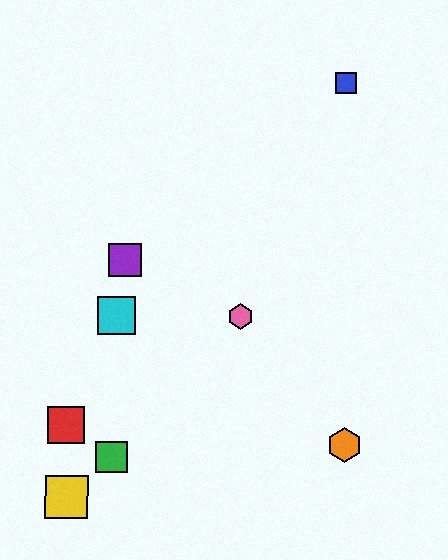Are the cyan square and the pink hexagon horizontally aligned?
Yes, both are at y≈316.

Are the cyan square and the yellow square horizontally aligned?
No, the cyan square is at y≈316 and the yellow square is at y≈497.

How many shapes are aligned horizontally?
2 shapes (the cyan square, the pink hexagon) are aligned horizontally.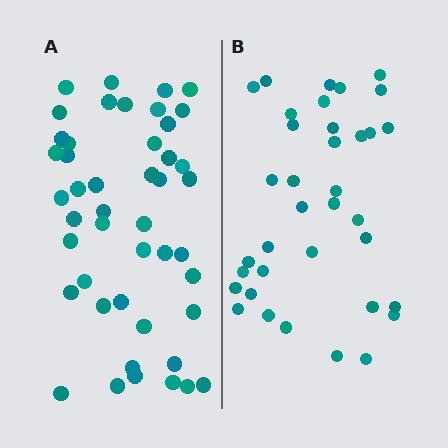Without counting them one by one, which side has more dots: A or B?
Region A (the left region) has more dots.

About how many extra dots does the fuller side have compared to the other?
Region A has roughly 10 or so more dots than region B.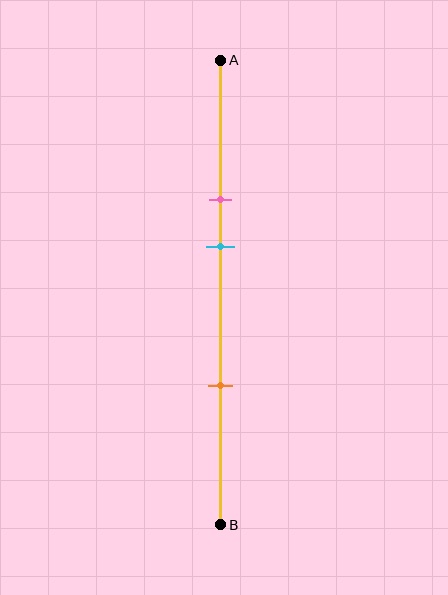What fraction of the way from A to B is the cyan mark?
The cyan mark is approximately 40% (0.4) of the way from A to B.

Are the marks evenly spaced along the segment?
No, the marks are not evenly spaced.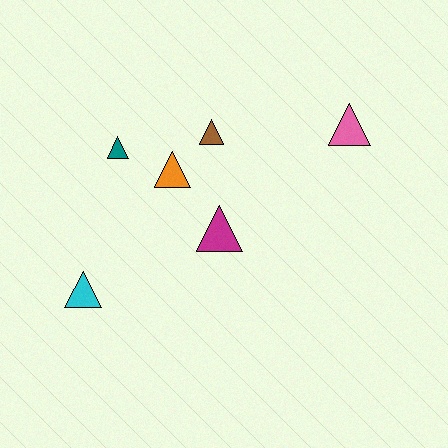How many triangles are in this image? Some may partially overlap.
There are 6 triangles.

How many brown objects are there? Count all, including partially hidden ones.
There is 1 brown object.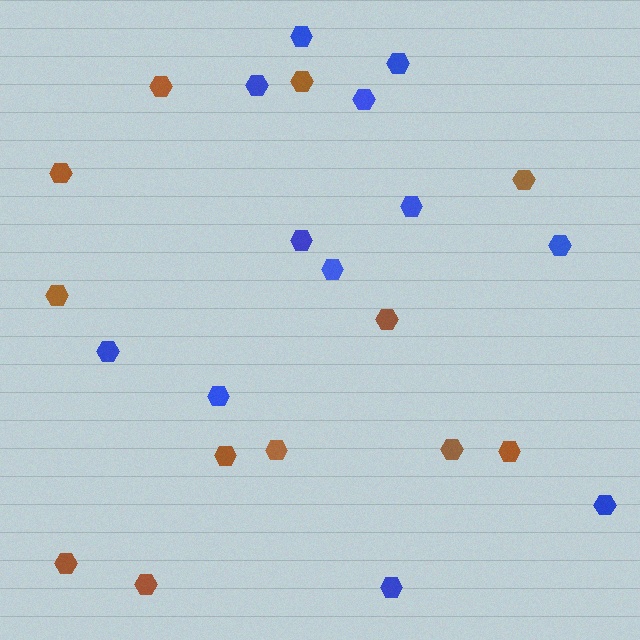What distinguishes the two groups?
There are 2 groups: one group of blue hexagons (12) and one group of brown hexagons (12).